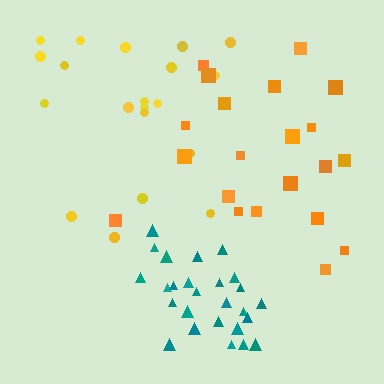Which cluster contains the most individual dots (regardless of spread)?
Teal (26).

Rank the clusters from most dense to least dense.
teal, orange, yellow.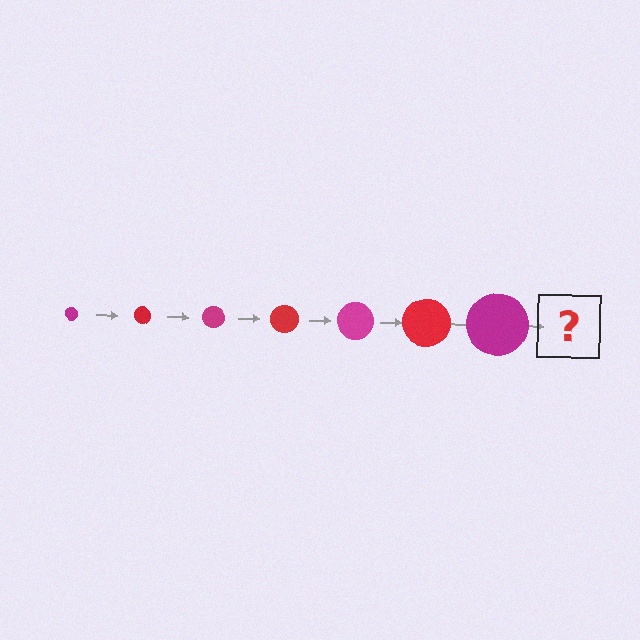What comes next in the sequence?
The next element should be a red circle, larger than the previous one.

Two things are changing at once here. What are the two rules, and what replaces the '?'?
The two rules are that the circle grows larger each step and the color cycles through magenta and red. The '?' should be a red circle, larger than the previous one.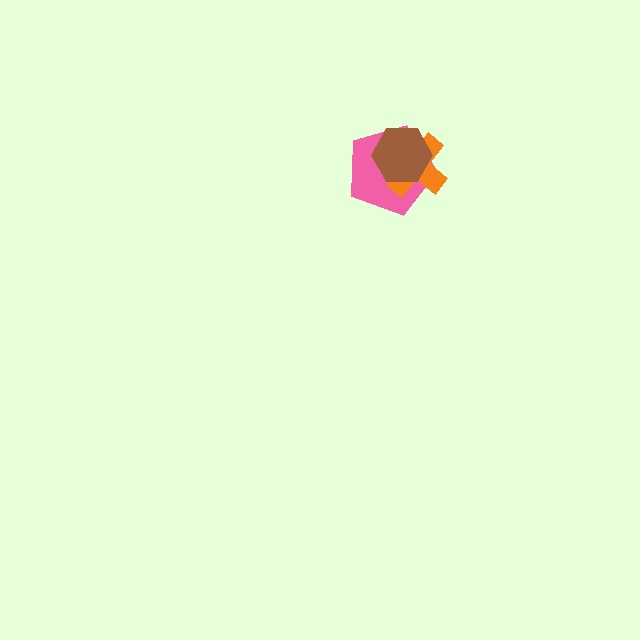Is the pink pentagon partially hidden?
Yes, it is partially covered by another shape.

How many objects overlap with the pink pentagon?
2 objects overlap with the pink pentagon.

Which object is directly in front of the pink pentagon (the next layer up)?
The orange cross is directly in front of the pink pentagon.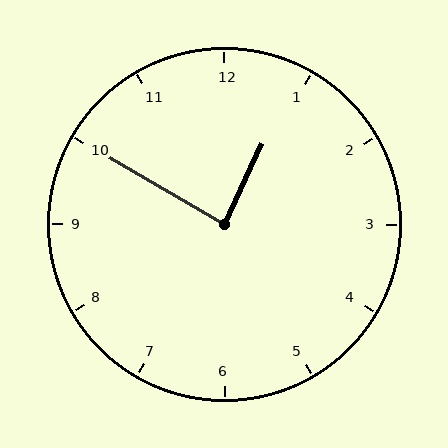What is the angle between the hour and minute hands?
Approximately 85 degrees.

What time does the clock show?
12:50.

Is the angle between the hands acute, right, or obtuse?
It is right.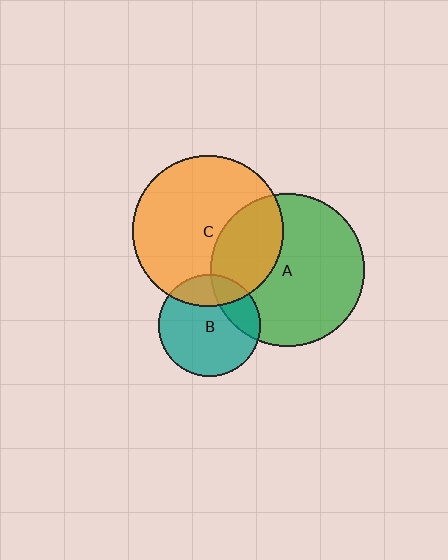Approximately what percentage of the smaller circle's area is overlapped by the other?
Approximately 20%.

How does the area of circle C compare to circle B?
Approximately 2.2 times.